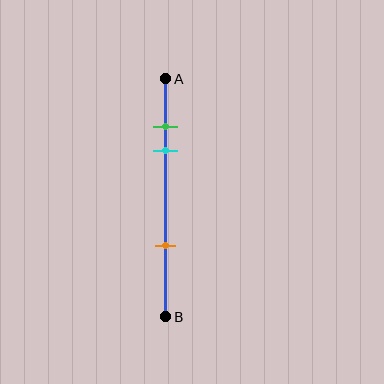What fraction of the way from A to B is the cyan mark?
The cyan mark is approximately 30% (0.3) of the way from A to B.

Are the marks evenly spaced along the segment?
No, the marks are not evenly spaced.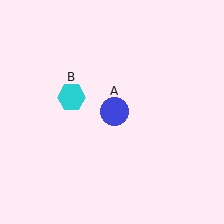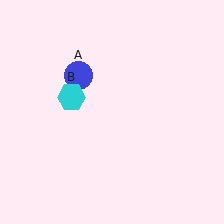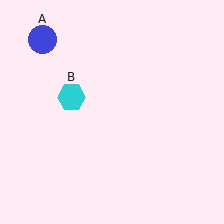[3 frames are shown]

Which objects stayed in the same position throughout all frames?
Cyan hexagon (object B) remained stationary.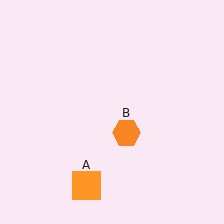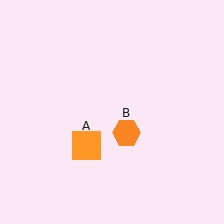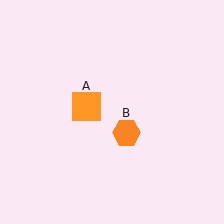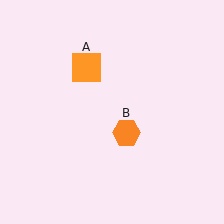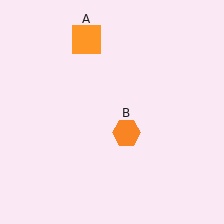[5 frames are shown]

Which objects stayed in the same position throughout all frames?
Orange hexagon (object B) remained stationary.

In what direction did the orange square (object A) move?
The orange square (object A) moved up.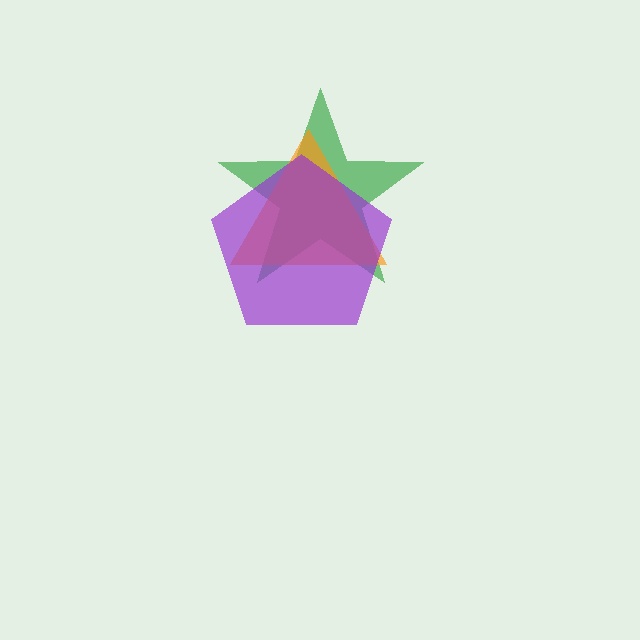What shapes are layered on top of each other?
The layered shapes are: a green star, an orange triangle, a purple pentagon.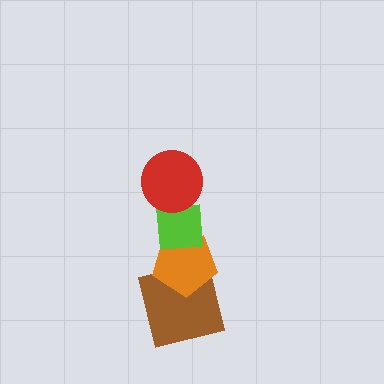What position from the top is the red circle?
The red circle is 1st from the top.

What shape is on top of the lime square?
The red circle is on top of the lime square.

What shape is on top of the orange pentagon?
The lime square is on top of the orange pentagon.